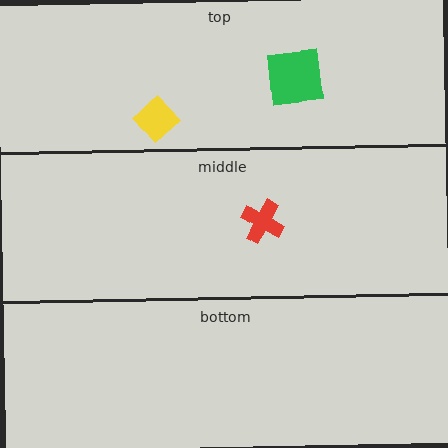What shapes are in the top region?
The yellow diamond, the green square.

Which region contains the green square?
The top region.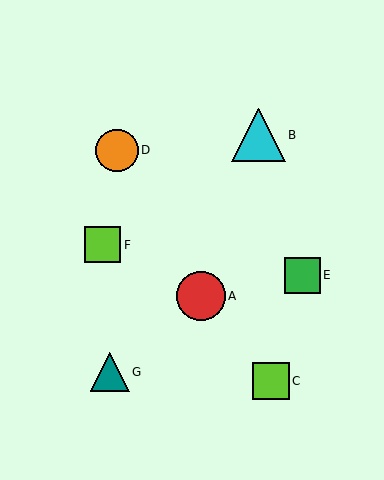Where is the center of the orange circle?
The center of the orange circle is at (117, 150).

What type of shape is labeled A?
Shape A is a red circle.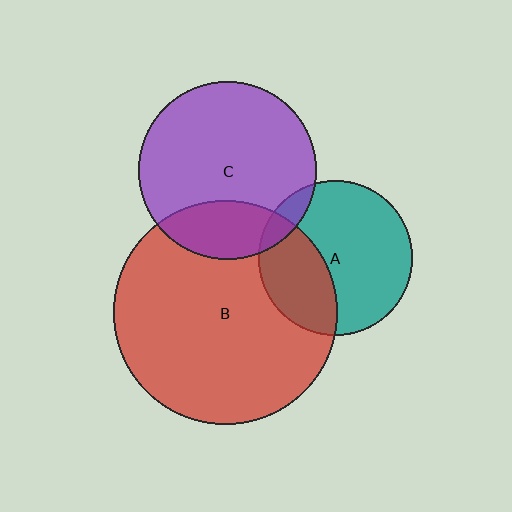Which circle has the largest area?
Circle B (red).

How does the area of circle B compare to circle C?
Approximately 1.6 times.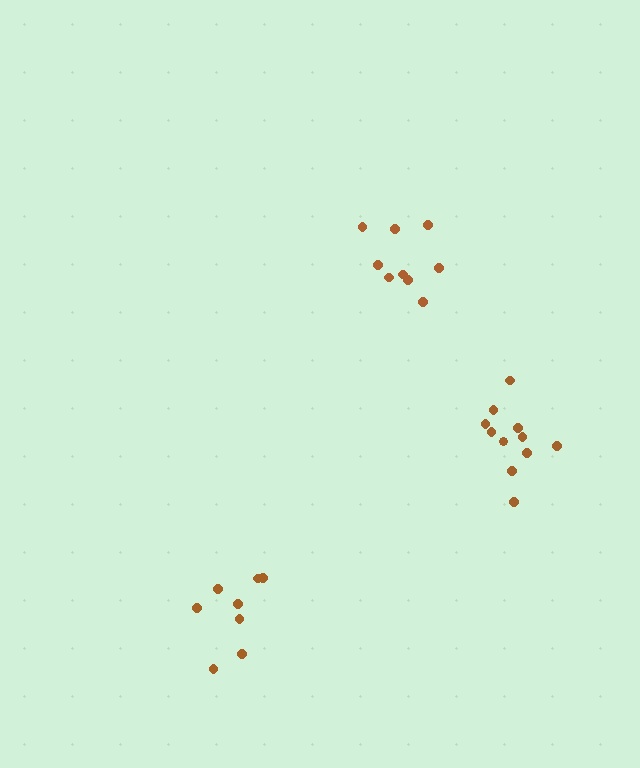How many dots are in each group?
Group 1: 9 dots, Group 2: 8 dots, Group 3: 11 dots (28 total).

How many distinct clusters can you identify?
There are 3 distinct clusters.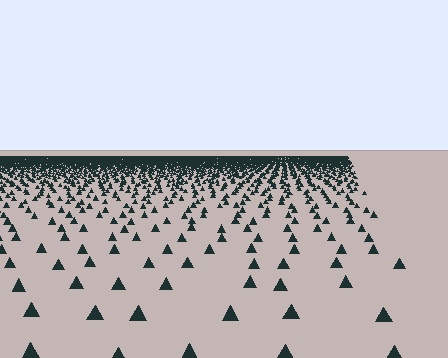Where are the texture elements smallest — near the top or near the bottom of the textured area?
Near the top.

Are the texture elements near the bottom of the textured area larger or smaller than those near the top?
Larger. Near the bottom, elements are closer to the viewer and appear at a bigger on-screen size.